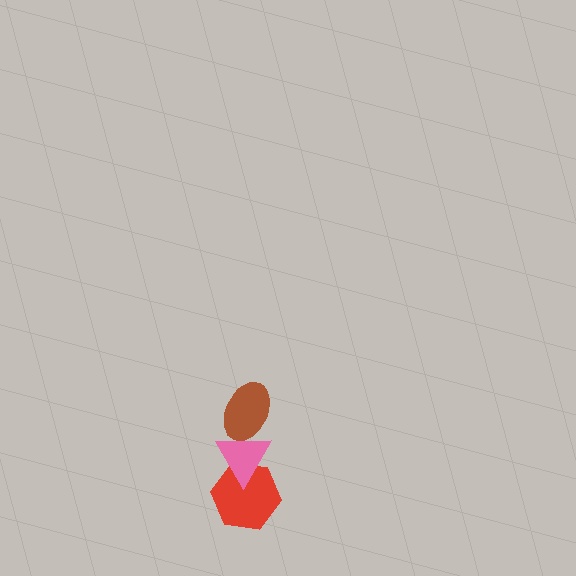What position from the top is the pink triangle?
The pink triangle is 2nd from the top.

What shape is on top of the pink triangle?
The brown ellipse is on top of the pink triangle.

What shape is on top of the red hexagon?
The pink triangle is on top of the red hexagon.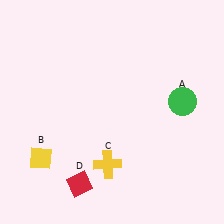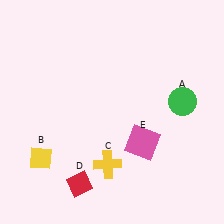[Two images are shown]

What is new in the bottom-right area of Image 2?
A pink square (E) was added in the bottom-right area of Image 2.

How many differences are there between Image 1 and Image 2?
There is 1 difference between the two images.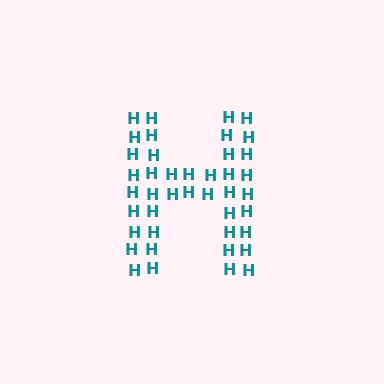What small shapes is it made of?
It is made of small letter H's.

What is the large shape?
The large shape is the letter H.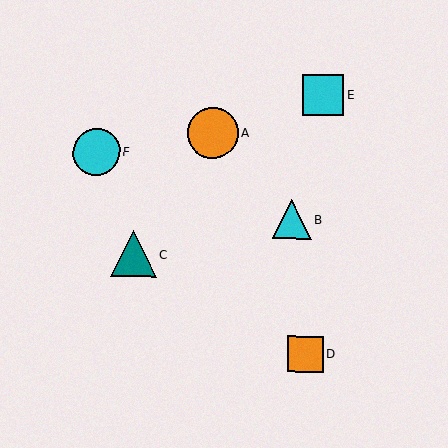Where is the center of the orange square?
The center of the orange square is at (305, 354).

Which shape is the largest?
The orange circle (labeled A) is the largest.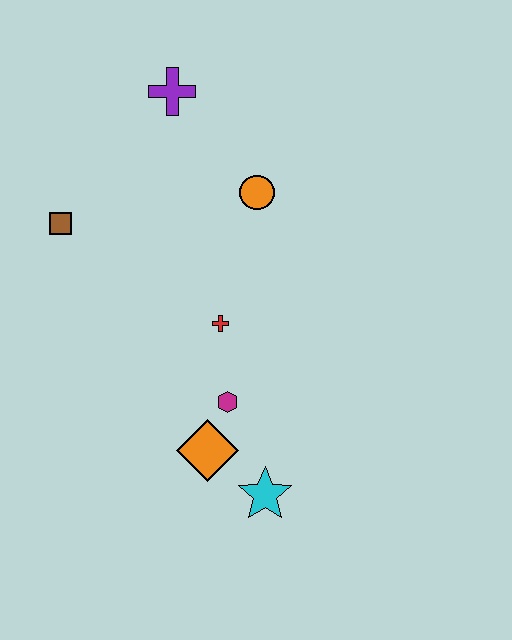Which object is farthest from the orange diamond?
The purple cross is farthest from the orange diamond.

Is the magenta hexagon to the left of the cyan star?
Yes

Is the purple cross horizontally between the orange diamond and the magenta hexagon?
No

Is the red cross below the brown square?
Yes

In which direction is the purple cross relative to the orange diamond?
The purple cross is above the orange diamond.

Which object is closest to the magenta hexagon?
The orange diamond is closest to the magenta hexagon.